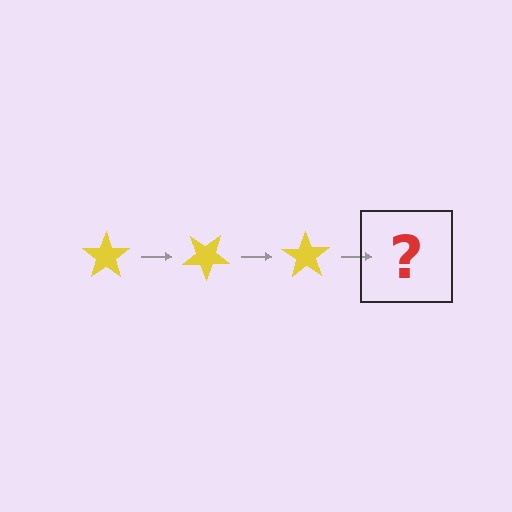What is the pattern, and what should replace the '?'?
The pattern is that the star rotates 35 degrees each step. The '?' should be a yellow star rotated 105 degrees.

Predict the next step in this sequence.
The next step is a yellow star rotated 105 degrees.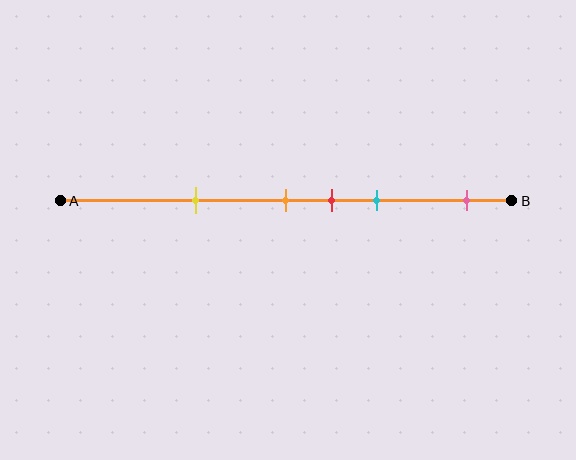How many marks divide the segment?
There are 5 marks dividing the segment.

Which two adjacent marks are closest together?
The orange and red marks are the closest adjacent pair.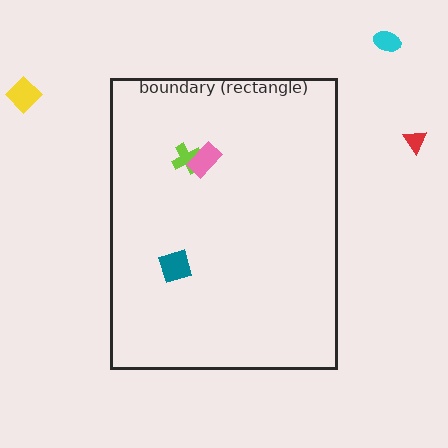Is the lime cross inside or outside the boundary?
Inside.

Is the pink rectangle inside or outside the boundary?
Inside.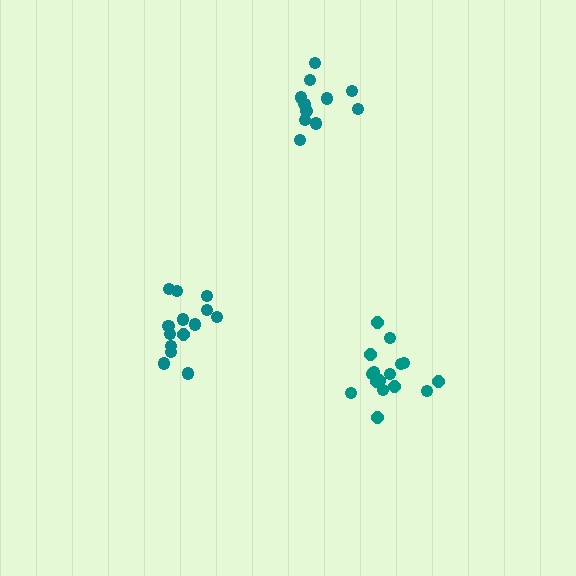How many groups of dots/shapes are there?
There are 3 groups.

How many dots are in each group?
Group 1: 11 dots, Group 2: 14 dots, Group 3: 16 dots (41 total).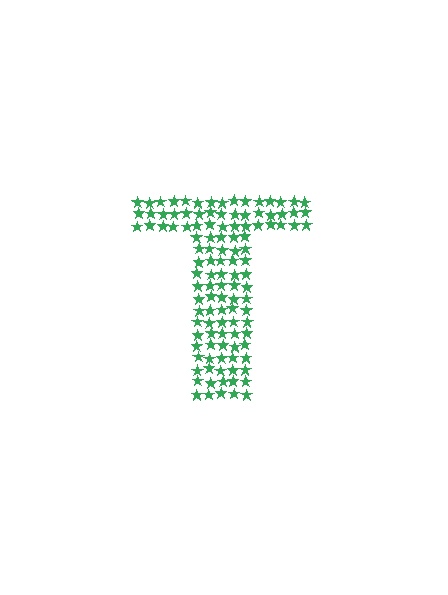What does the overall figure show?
The overall figure shows the letter T.